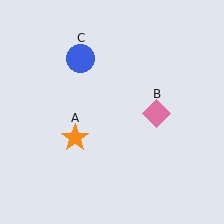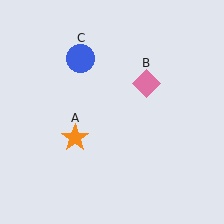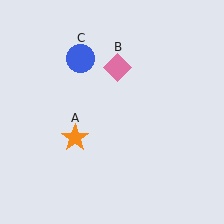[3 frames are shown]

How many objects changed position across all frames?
1 object changed position: pink diamond (object B).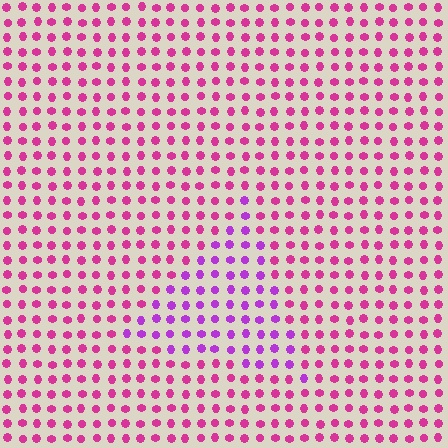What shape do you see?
I see a triangle.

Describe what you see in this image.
The image is filled with small magenta elements in a uniform arrangement. A triangle-shaped region is visible where the elements are tinted to a slightly different hue, forming a subtle color boundary.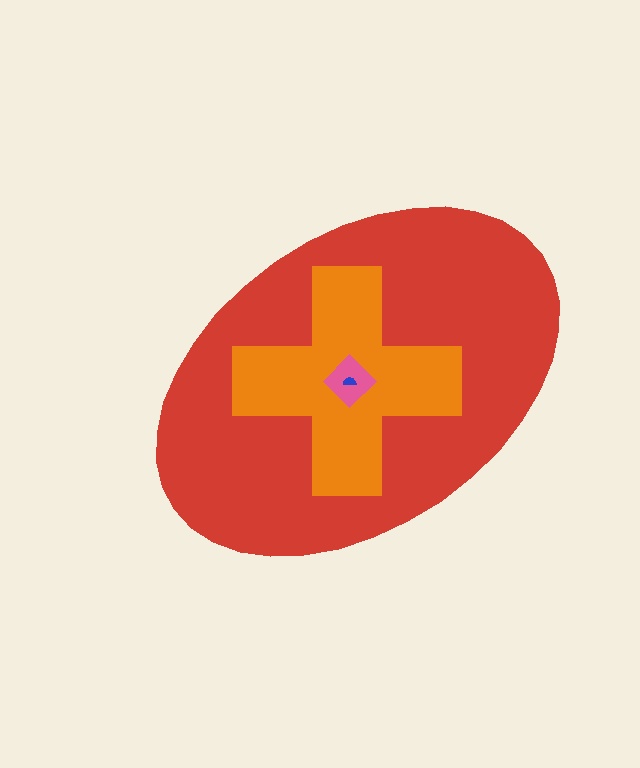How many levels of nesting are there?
4.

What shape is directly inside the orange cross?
The pink diamond.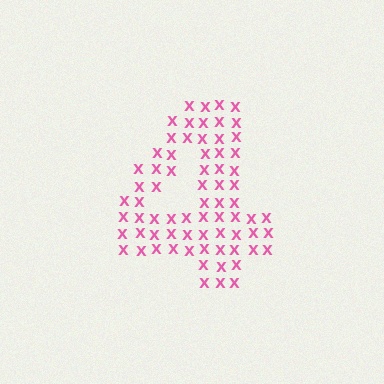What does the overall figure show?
The overall figure shows the digit 4.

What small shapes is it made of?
It is made of small letter X's.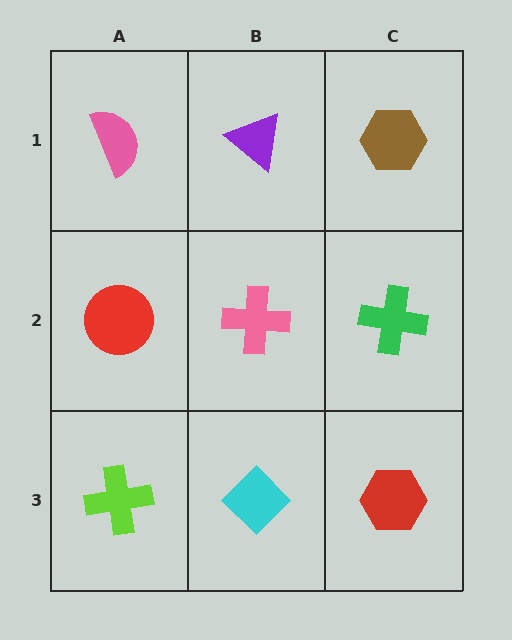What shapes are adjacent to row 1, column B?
A pink cross (row 2, column B), a pink semicircle (row 1, column A), a brown hexagon (row 1, column C).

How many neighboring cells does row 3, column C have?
2.